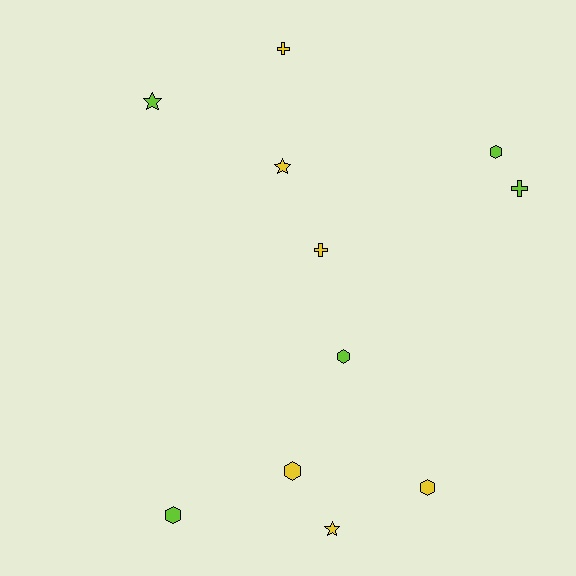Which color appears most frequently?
Yellow, with 6 objects.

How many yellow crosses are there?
There are 2 yellow crosses.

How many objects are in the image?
There are 11 objects.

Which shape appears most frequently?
Hexagon, with 5 objects.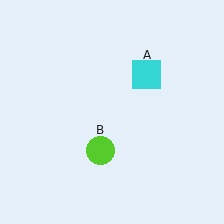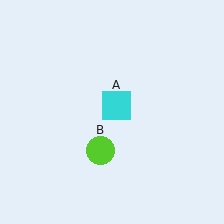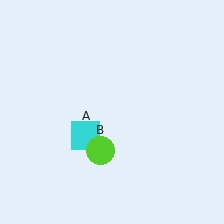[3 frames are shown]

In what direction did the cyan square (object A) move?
The cyan square (object A) moved down and to the left.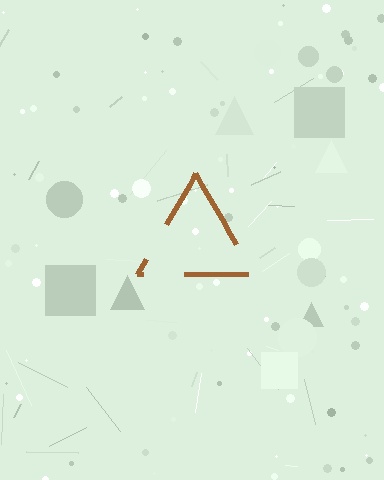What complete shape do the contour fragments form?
The contour fragments form a triangle.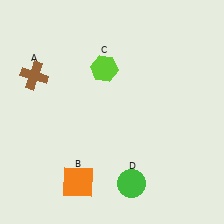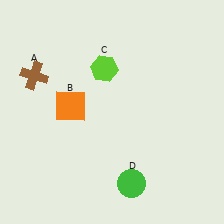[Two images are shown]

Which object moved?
The orange square (B) moved up.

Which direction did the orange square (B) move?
The orange square (B) moved up.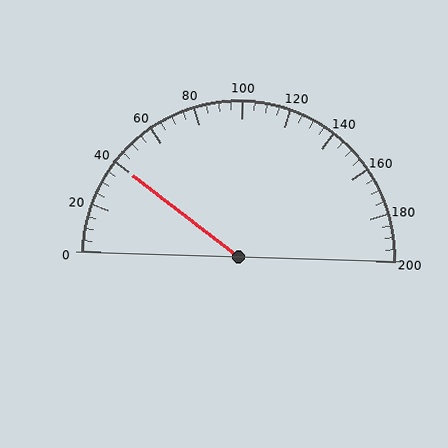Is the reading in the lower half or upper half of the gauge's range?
The reading is in the lower half of the range (0 to 200).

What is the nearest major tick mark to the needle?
The nearest major tick mark is 40.